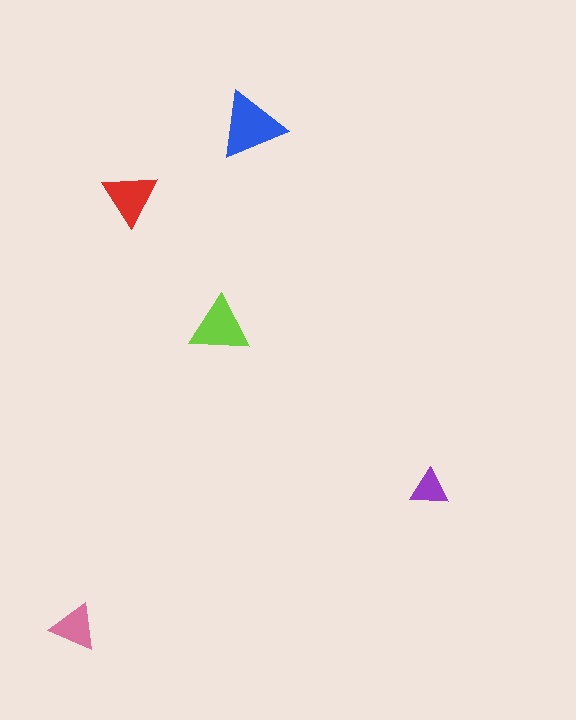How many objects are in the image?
There are 5 objects in the image.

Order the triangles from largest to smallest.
the blue one, the lime one, the red one, the pink one, the purple one.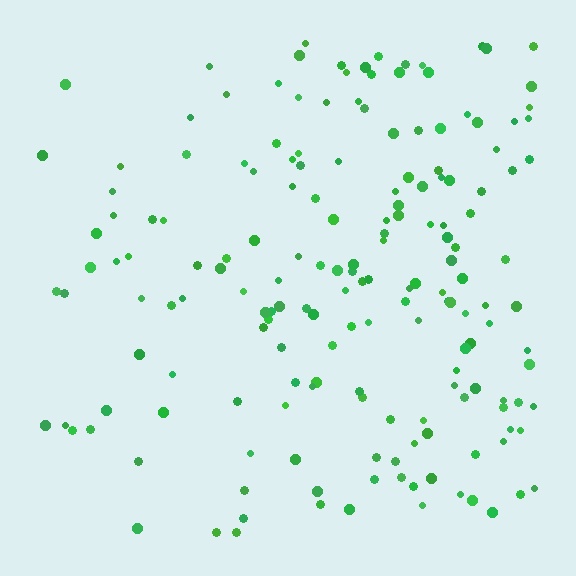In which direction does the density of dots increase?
From left to right, with the right side densest.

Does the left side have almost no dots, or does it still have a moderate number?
Still a moderate number, just noticeably fewer than the right.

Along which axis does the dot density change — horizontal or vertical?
Horizontal.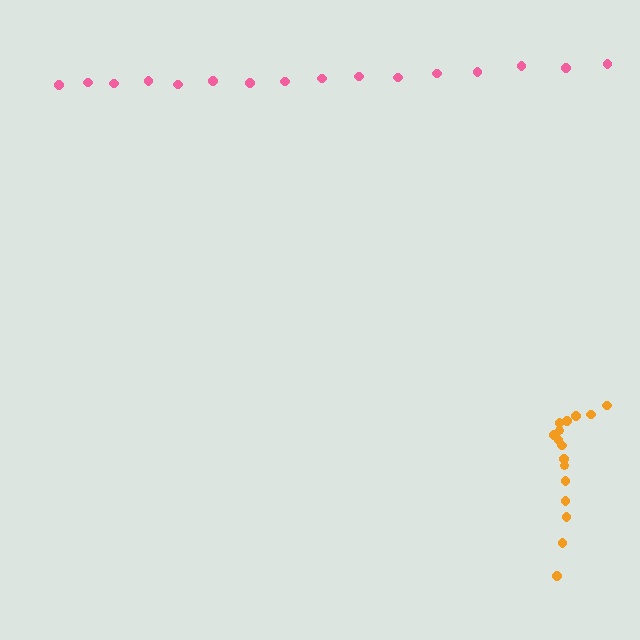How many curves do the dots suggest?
There are 2 distinct paths.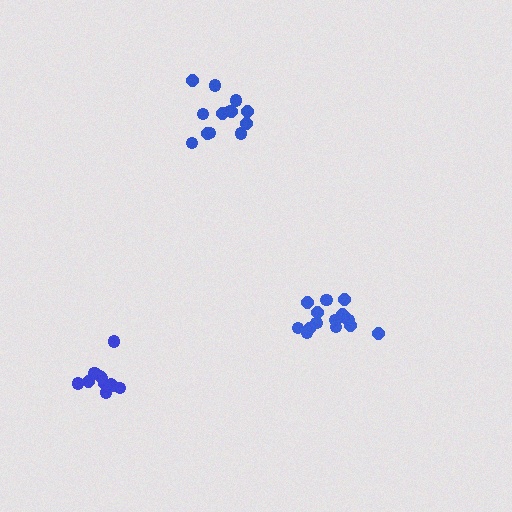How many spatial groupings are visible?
There are 3 spatial groupings.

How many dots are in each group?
Group 1: 12 dots, Group 2: 13 dots, Group 3: 15 dots (40 total).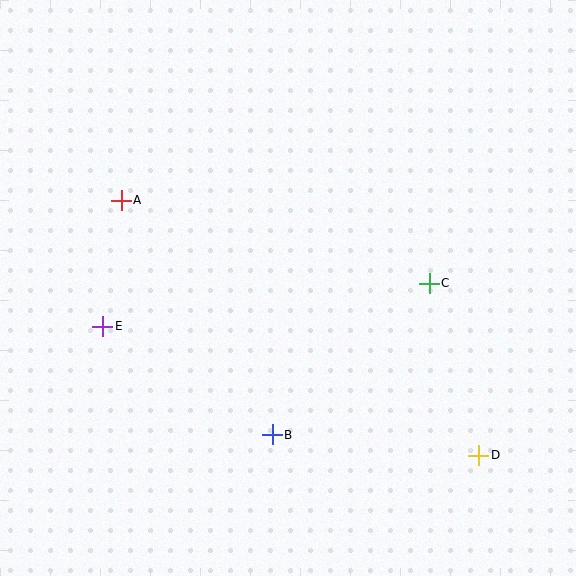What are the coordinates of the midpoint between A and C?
The midpoint between A and C is at (275, 242).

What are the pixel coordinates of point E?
Point E is at (103, 326).